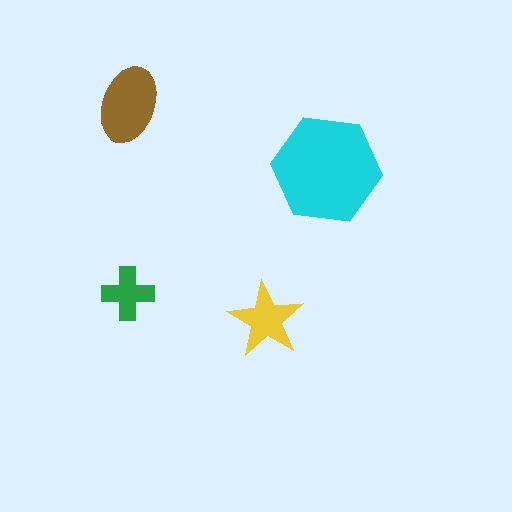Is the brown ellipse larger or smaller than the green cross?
Larger.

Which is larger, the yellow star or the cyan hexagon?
The cyan hexagon.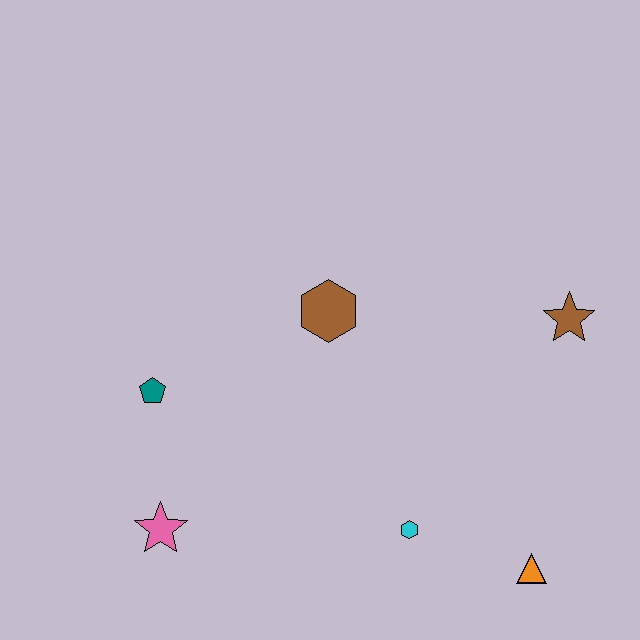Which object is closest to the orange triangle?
The cyan hexagon is closest to the orange triangle.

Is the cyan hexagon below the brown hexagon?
Yes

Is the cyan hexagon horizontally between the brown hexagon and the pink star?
No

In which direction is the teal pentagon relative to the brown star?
The teal pentagon is to the left of the brown star.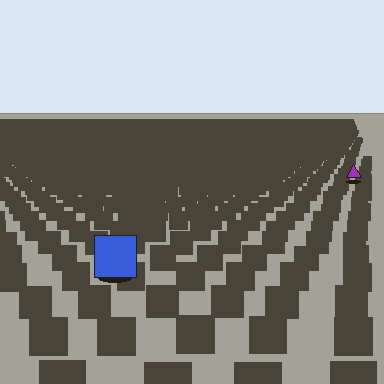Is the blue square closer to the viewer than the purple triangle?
Yes. The blue square is closer — you can tell from the texture gradient: the ground texture is coarser near it.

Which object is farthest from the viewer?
The purple triangle is farthest from the viewer. It appears smaller and the ground texture around it is denser.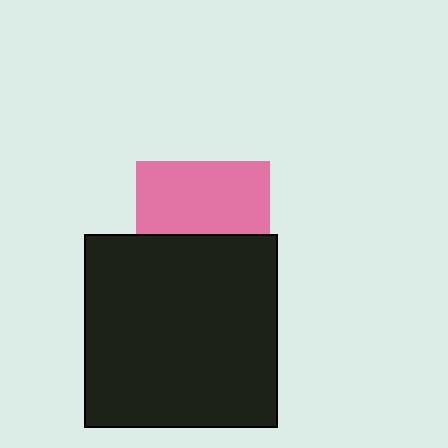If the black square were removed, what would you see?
You would see the complete pink square.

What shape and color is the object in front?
The object in front is a black square.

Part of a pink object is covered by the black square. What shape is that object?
It is a square.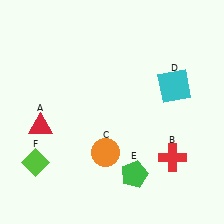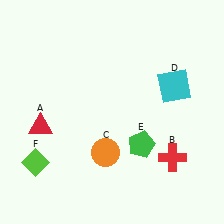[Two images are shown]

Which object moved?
The green pentagon (E) moved up.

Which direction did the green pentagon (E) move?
The green pentagon (E) moved up.